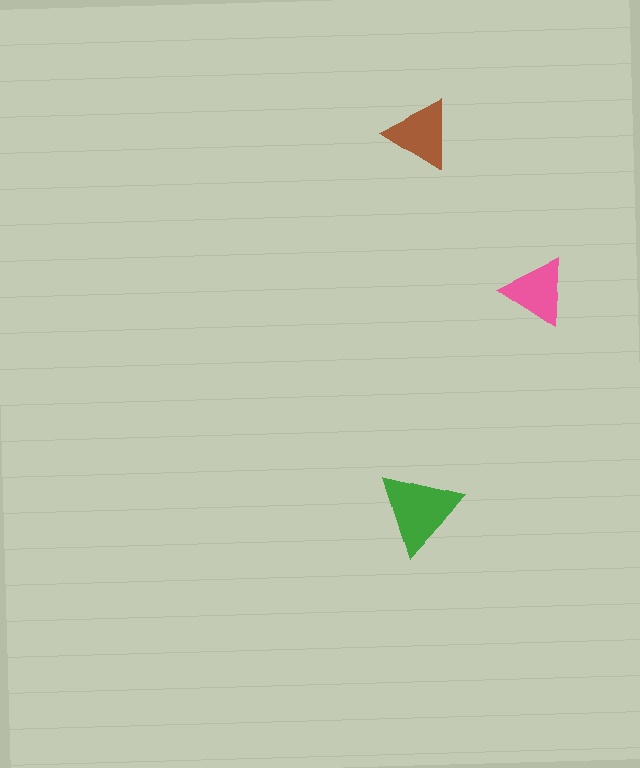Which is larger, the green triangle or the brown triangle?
The green one.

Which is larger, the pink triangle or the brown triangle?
The brown one.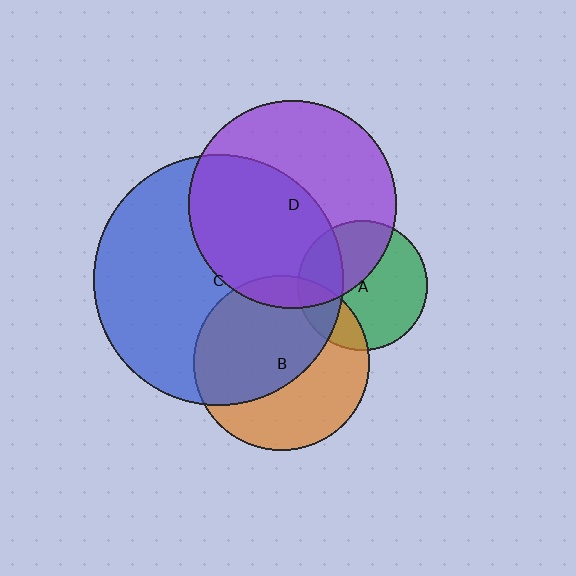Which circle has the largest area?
Circle C (blue).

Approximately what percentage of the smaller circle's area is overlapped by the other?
Approximately 40%.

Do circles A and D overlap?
Yes.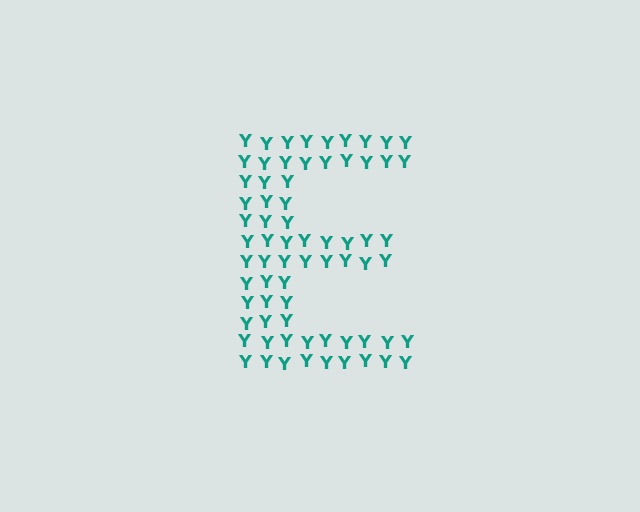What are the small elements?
The small elements are letter Y's.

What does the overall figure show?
The overall figure shows the letter E.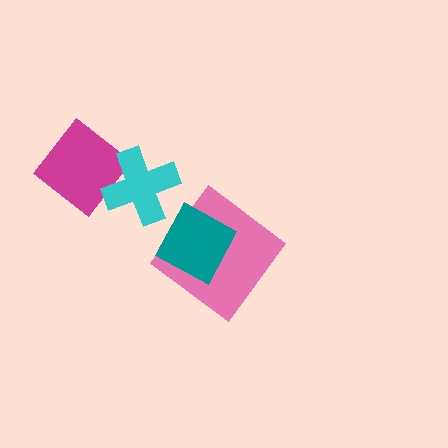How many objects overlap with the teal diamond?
1 object overlaps with the teal diamond.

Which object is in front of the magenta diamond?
The cyan cross is in front of the magenta diamond.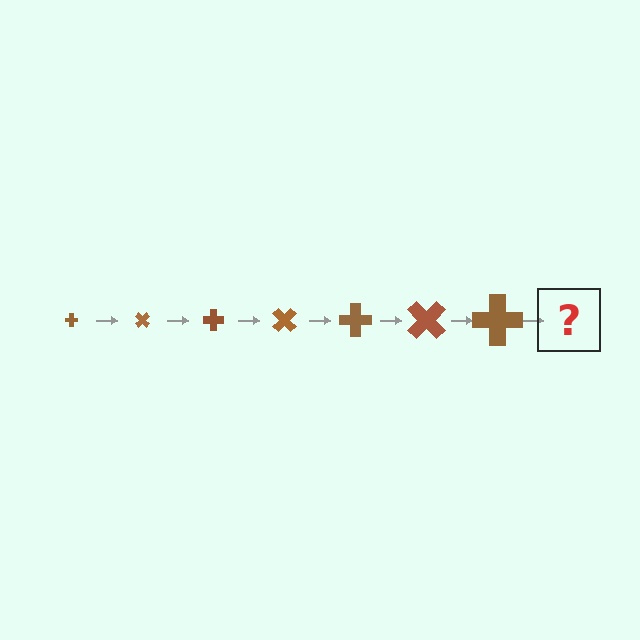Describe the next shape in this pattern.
It should be a cross, larger than the previous one and rotated 315 degrees from the start.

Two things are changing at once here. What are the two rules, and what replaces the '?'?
The two rules are that the cross grows larger each step and it rotates 45 degrees each step. The '?' should be a cross, larger than the previous one and rotated 315 degrees from the start.